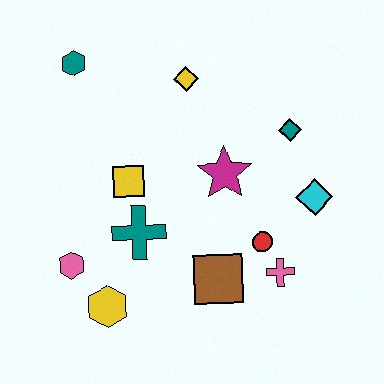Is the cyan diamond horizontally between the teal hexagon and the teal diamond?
No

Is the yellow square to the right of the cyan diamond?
No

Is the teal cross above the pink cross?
Yes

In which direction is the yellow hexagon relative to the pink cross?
The yellow hexagon is to the left of the pink cross.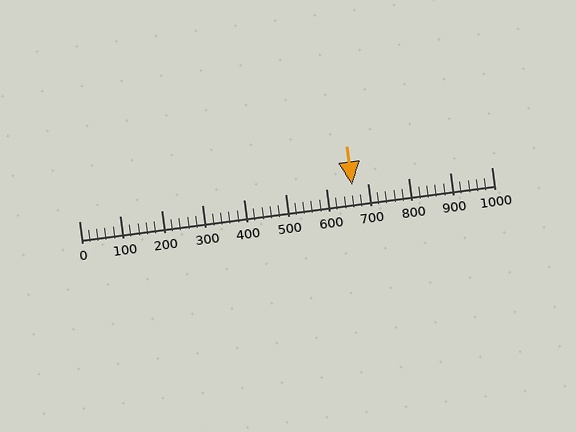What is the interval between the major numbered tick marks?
The major tick marks are spaced 100 units apart.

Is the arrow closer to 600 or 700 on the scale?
The arrow is closer to 700.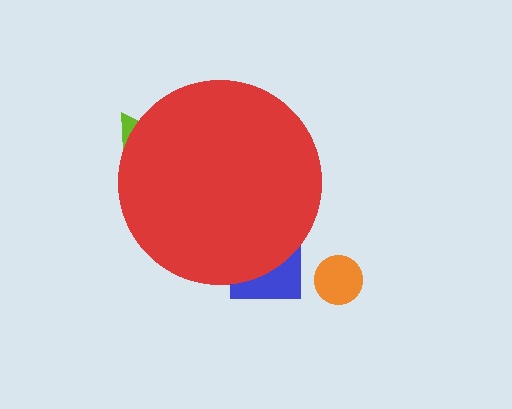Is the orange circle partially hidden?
No, the orange circle is fully visible.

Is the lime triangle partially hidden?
Yes, the lime triangle is partially hidden behind the red circle.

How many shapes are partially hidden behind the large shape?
2 shapes are partially hidden.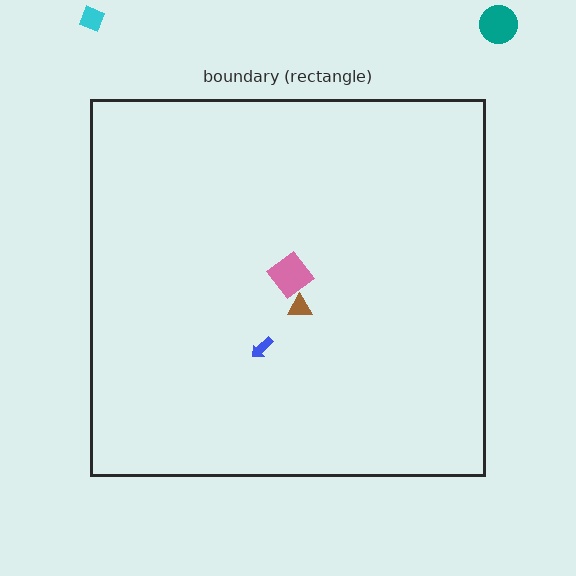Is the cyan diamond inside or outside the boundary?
Outside.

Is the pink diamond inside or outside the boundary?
Inside.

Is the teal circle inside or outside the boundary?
Outside.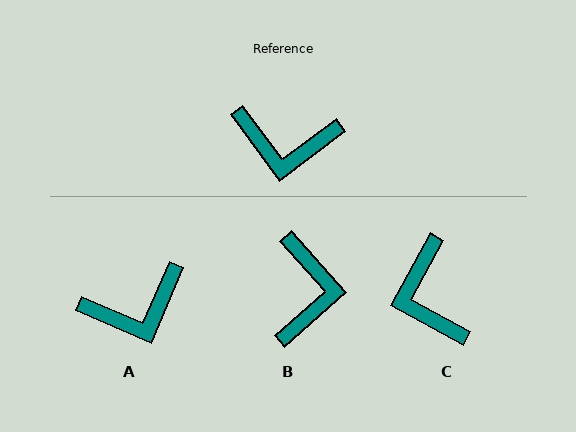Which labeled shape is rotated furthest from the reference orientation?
B, about 95 degrees away.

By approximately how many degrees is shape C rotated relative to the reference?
Approximately 66 degrees clockwise.